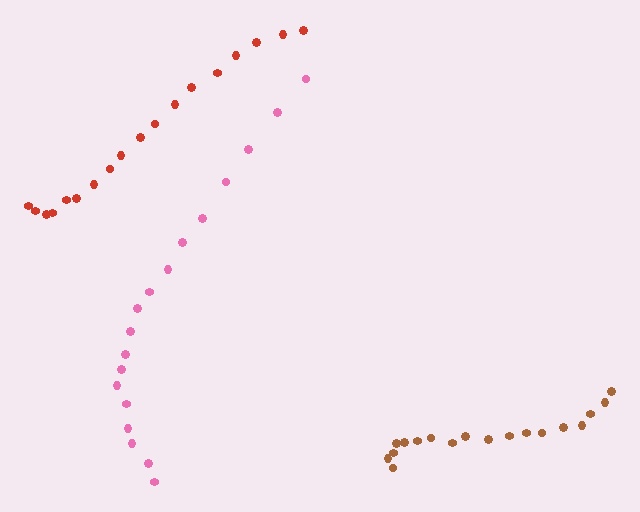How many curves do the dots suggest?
There are 3 distinct paths.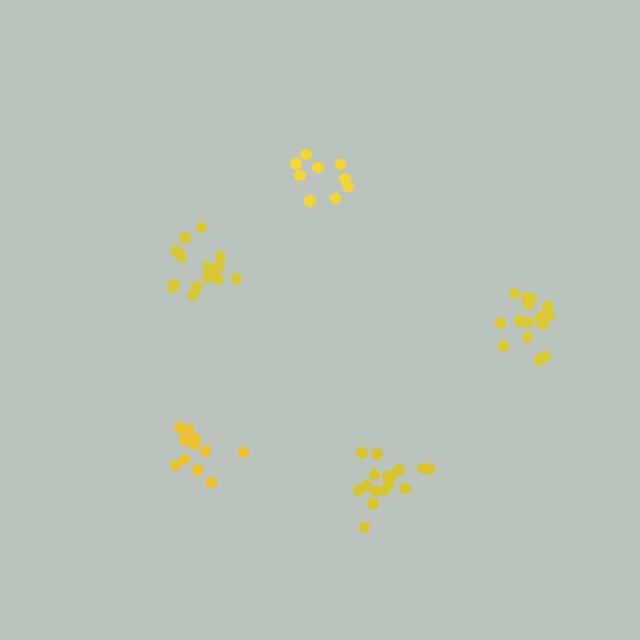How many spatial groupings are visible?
There are 5 spatial groupings.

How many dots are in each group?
Group 1: 16 dots, Group 2: 10 dots, Group 3: 11 dots, Group 4: 16 dots, Group 5: 16 dots (69 total).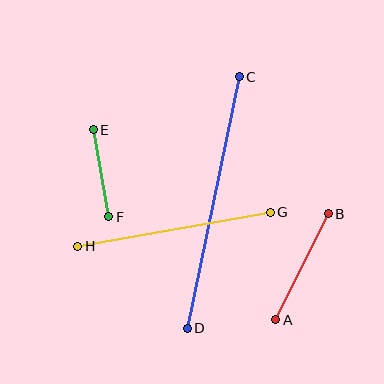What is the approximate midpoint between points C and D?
The midpoint is at approximately (213, 203) pixels.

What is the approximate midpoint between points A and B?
The midpoint is at approximately (302, 267) pixels.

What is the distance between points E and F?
The distance is approximately 89 pixels.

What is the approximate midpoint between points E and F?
The midpoint is at approximately (101, 173) pixels.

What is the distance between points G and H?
The distance is approximately 195 pixels.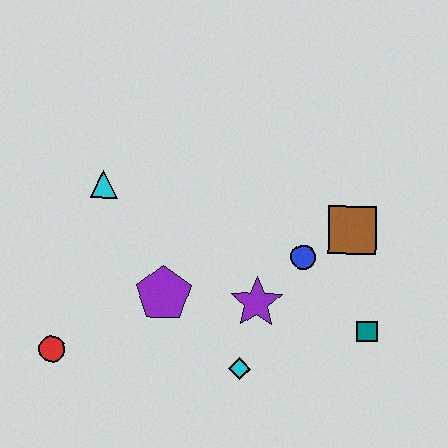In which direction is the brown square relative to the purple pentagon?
The brown square is to the right of the purple pentagon.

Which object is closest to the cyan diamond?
The purple star is closest to the cyan diamond.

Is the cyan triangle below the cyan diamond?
No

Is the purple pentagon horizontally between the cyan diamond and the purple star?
No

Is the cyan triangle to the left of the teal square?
Yes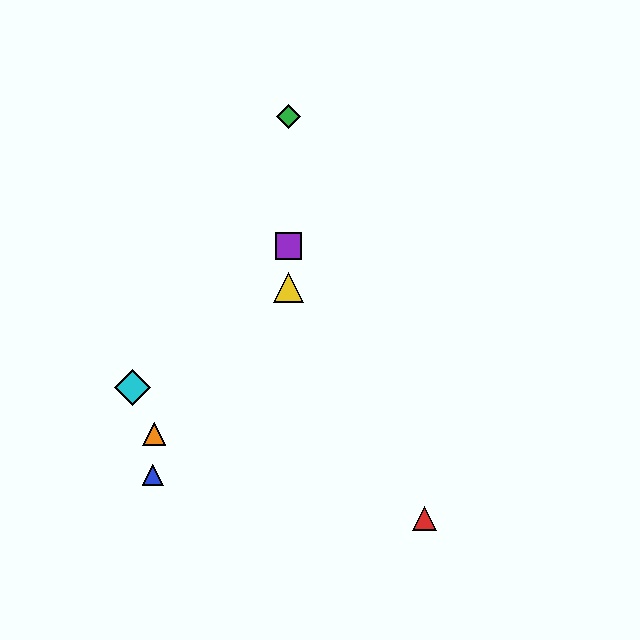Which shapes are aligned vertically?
The green diamond, the yellow triangle, the purple square are aligned vertically.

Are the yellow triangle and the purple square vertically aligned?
Yes, both are at x≈288.